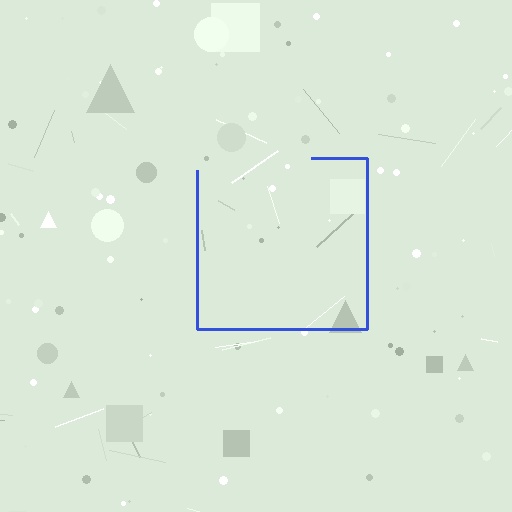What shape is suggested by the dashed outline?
The dashed outline suggests a square.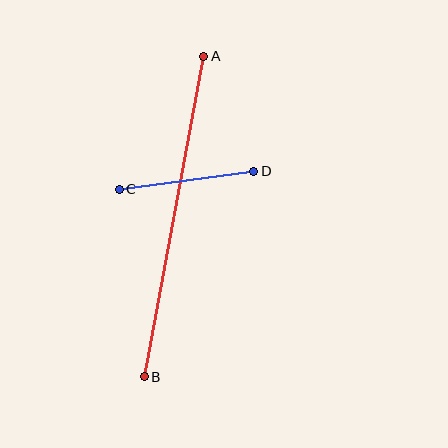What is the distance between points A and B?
The distance is approximately 326 pixels.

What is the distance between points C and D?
The distance is approximately 136 pixels.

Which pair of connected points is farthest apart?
Points A and B are farthest apart.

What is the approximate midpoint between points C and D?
The midpoint is at approximately (187, 180) pixels.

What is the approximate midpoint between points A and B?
The midpoint is at approximately (174, 216) pixels.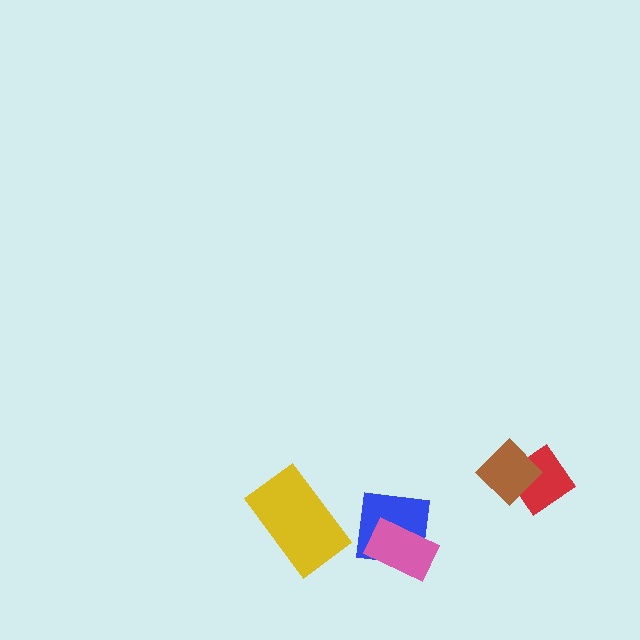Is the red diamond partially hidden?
Yes, it is partially covered by another shape.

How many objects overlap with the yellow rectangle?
0 objects overlap with the yellow rectangle.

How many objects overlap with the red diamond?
1 object overlaps with the red diamond.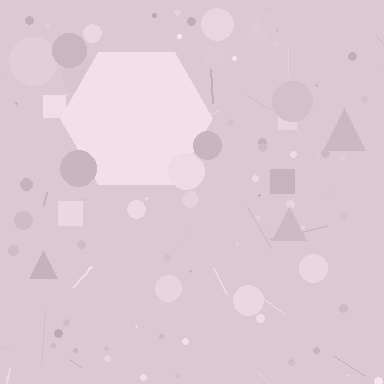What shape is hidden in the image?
A hexagon is hidden in the image.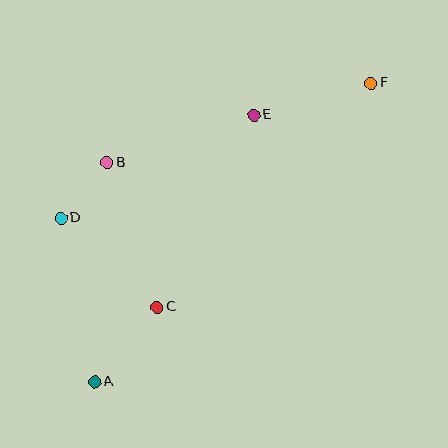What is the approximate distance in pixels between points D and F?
The distance between D and F is approximately 338 pixels.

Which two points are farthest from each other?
Points A and F are farthest from each other.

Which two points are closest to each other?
Points B and D are closest to each other.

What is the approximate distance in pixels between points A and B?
The distance between A and B is approximately 219 pixels.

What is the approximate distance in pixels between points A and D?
The distance between A and D is approximately 167 pixels.